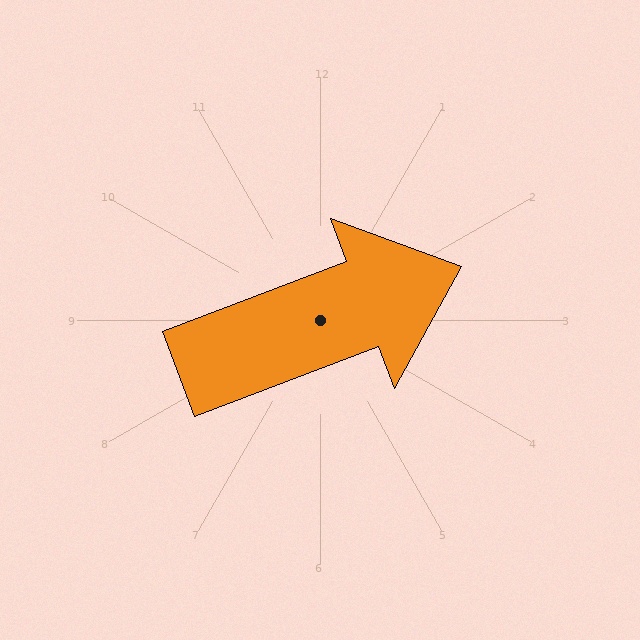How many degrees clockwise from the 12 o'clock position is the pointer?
Approximately 69 degrees.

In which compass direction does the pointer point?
East.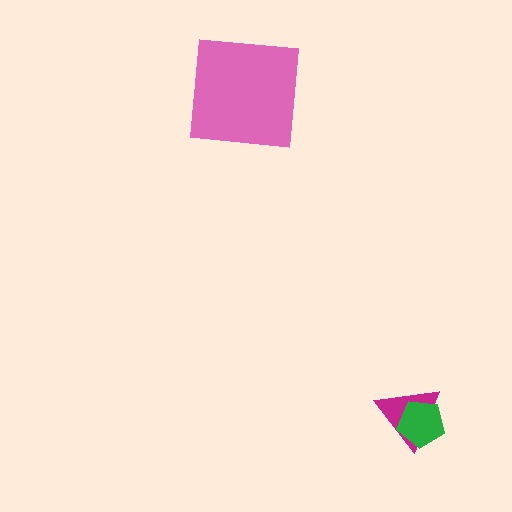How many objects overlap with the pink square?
0 objects overlap with the pink square.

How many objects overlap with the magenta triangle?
1 object overlaps with the magenta triangle.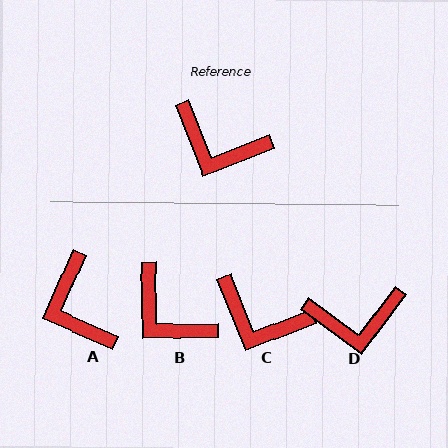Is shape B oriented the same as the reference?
No, it is off by about 20 degrees.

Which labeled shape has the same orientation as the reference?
C.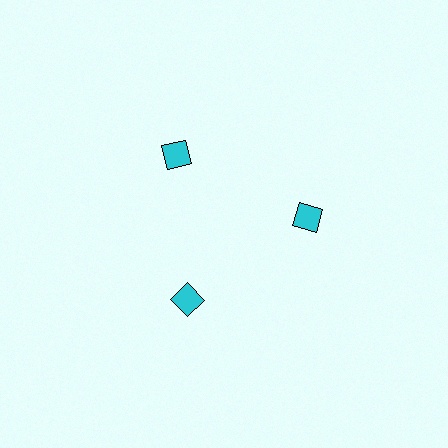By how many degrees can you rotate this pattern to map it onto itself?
The pattern maps onto itself every 120 degrees of rotation.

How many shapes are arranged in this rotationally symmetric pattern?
There are 3 shapes, arranged in 3 groups of 1.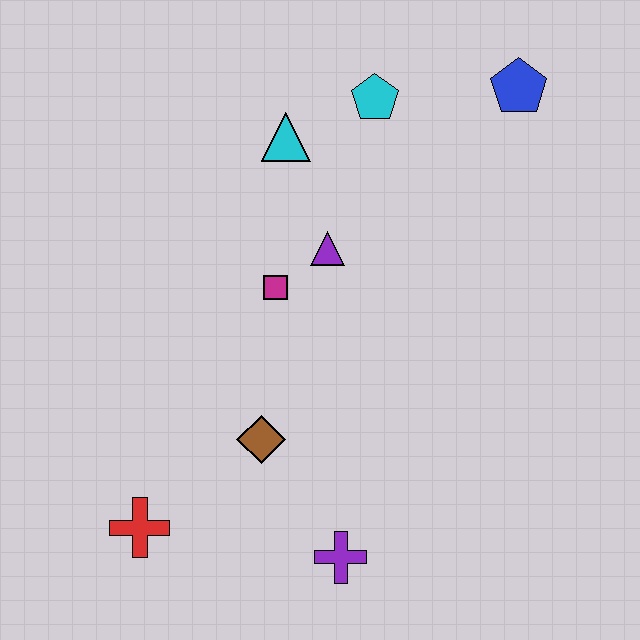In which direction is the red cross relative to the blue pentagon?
The red cross is below the blue pentagon.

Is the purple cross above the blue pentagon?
No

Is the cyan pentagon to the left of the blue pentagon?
Yes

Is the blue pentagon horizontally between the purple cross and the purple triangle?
No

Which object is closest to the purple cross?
The brown diamond is closest to the purple cross.